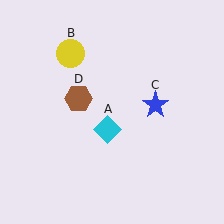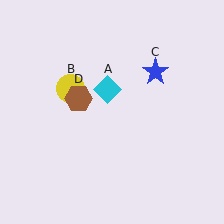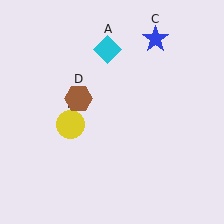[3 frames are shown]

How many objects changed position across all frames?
3 objects changed position: cyan diamond (object A), yellow circle (object B), blue star (object C).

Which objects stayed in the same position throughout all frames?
Brown hexagon (object D) remained stationary.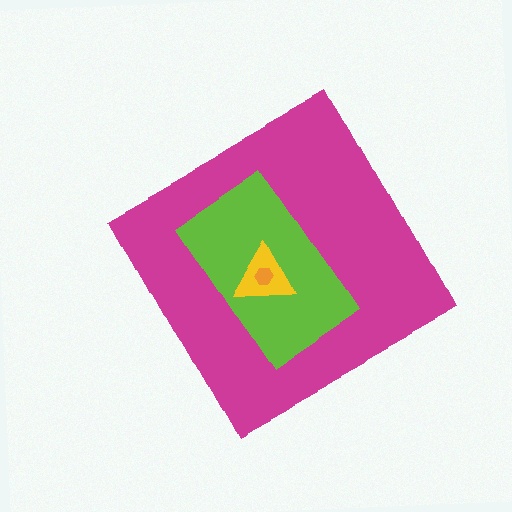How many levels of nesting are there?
4.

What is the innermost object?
The orange hexagon.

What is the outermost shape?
The magenta diamond.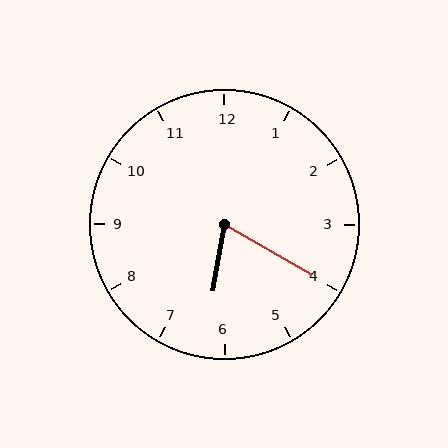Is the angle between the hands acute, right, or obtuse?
It is acute.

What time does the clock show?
6:20.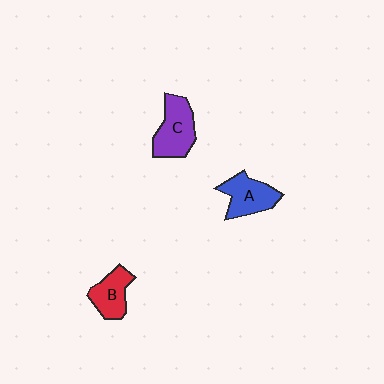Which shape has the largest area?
Shape C (purple).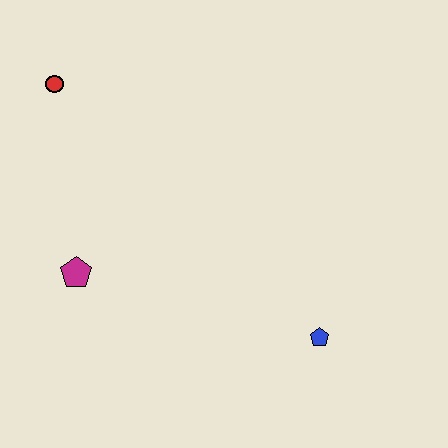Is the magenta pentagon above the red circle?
No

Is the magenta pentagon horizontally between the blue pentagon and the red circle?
Yes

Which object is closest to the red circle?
The magenta pentagon is closest to the red circle.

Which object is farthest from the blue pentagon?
The red circle is farthest from the blue pentagon.